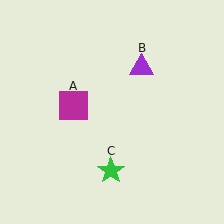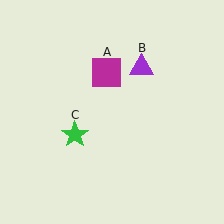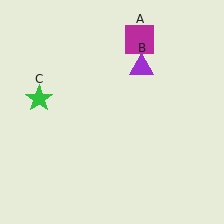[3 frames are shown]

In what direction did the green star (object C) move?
The green star (object C) moved up and to the left.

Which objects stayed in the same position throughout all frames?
Purple triangle (object B) remained stationary.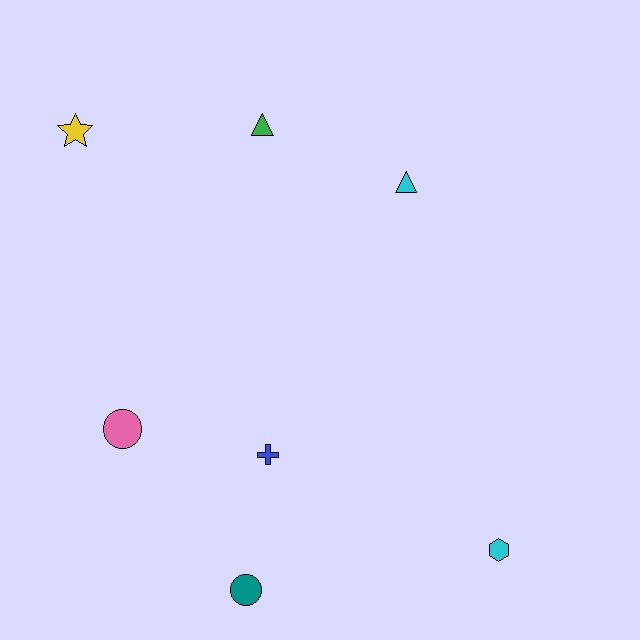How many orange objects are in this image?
There are no orange objects.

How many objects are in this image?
There are 7 objects.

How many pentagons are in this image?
There are no pentagons.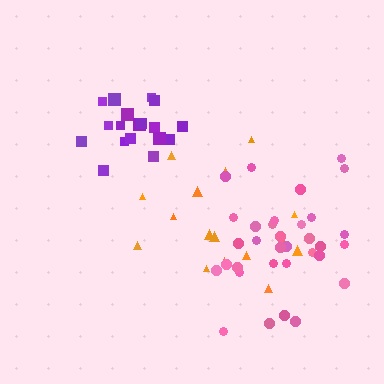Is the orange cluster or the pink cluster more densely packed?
Pink.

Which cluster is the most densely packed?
Purple.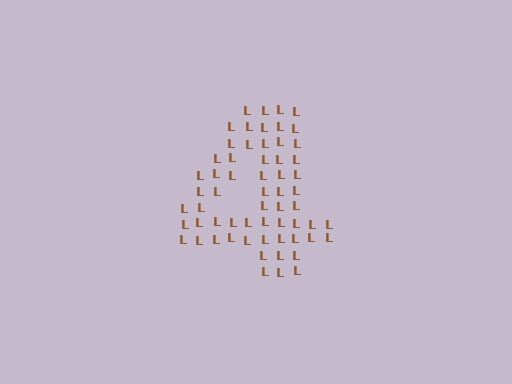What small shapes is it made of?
It is made of small letter L's.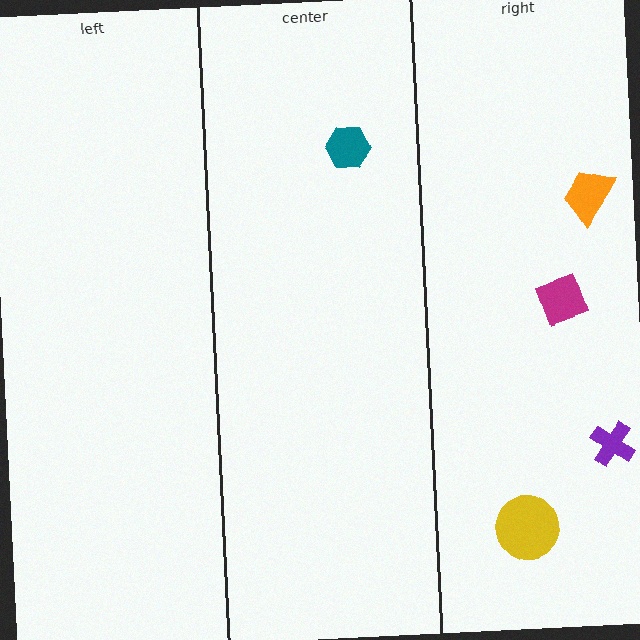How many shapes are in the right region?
4.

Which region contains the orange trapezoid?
The right region.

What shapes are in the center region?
The teal hexagon.